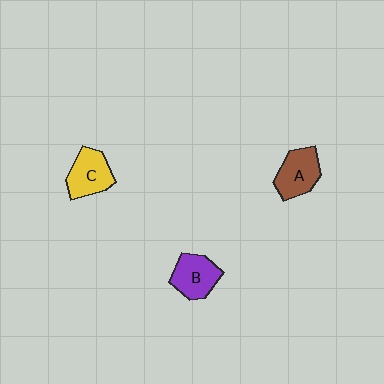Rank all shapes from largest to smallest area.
From largest to smallest: C (yellow), A (brown), B (purple).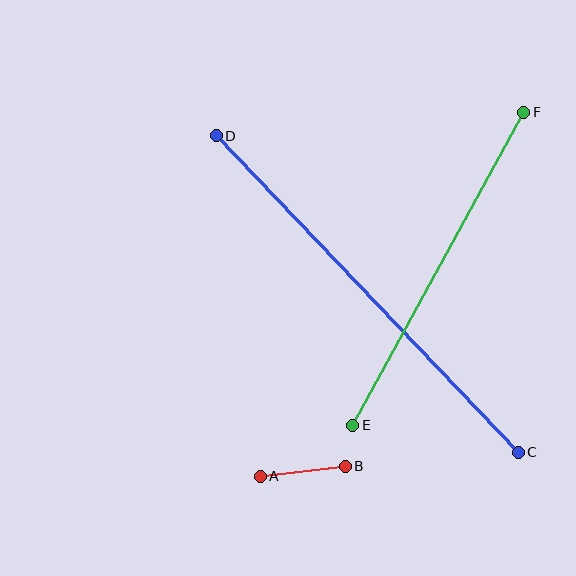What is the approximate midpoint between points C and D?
The midpoint is at approximately (367, 294) pixels.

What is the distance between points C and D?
The distance is approximately 437 pixels.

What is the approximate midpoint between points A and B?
The midpoint is at approximately (303, 471) pixels.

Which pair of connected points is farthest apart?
Points C and D are farthest apart.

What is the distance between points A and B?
The distance is approximately 85 pixels.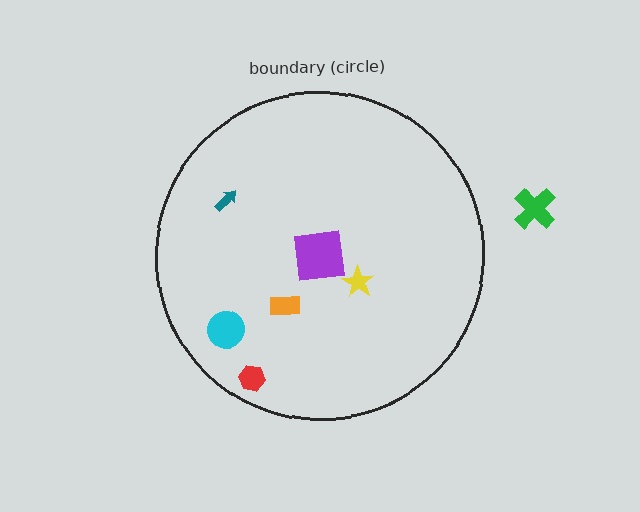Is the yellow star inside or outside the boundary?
Inside.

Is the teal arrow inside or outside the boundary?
Inside.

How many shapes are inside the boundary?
6 inside, 1 outside.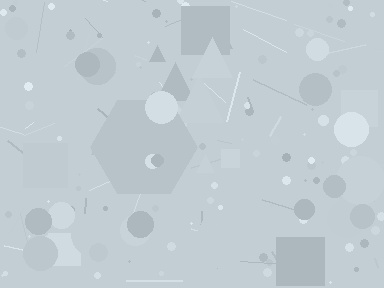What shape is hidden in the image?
A hexagon is hidden in the image.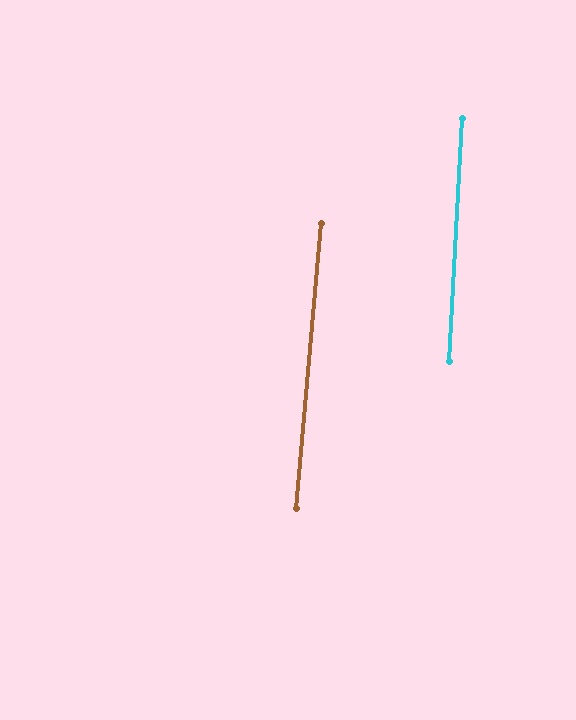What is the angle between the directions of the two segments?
Approximately 2 degrees.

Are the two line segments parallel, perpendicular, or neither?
Parallel — their directions differ by only 1.9°.